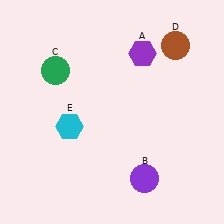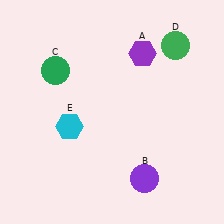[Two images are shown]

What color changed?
The circle (D) changed from brown in Image 1 to green in Image 2.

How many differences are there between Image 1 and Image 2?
There is 1 difference between the two images.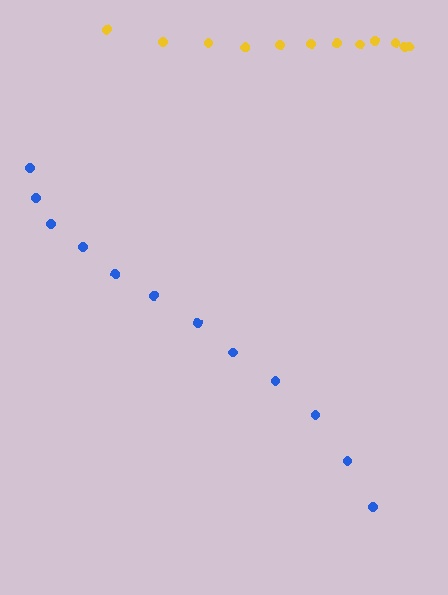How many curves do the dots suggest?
There are 2 distinct paths.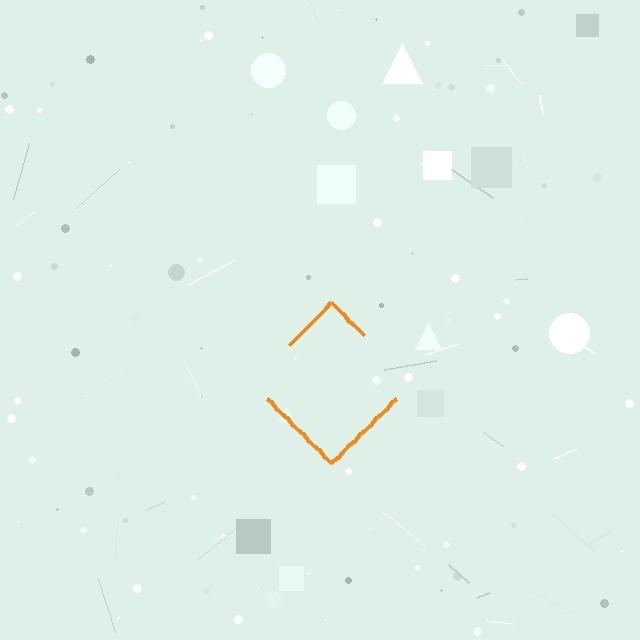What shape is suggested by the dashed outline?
The dashed outline suggests a diamond.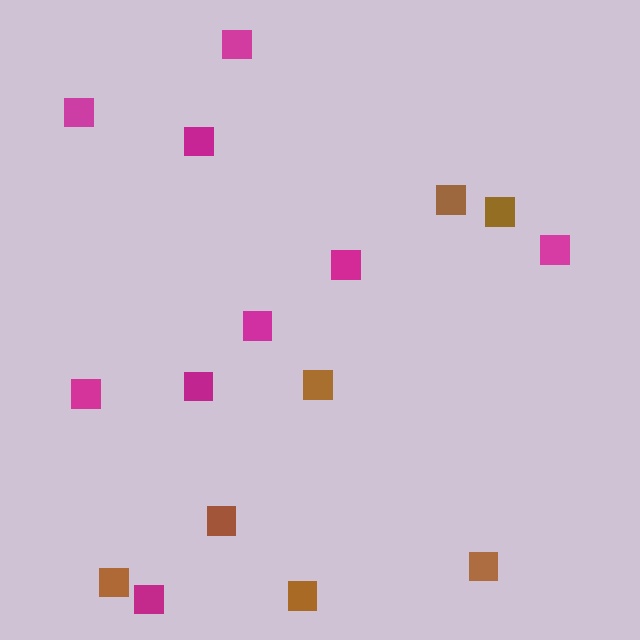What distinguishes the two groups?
There are 2 groups: one group of magenta squares (9) and one group of brown squares (7).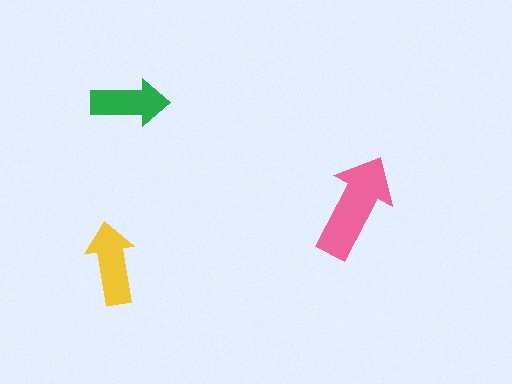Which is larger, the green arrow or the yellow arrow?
The yellow one.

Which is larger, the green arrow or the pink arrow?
The pink one.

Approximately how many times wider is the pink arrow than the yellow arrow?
About 1.5 times wider.